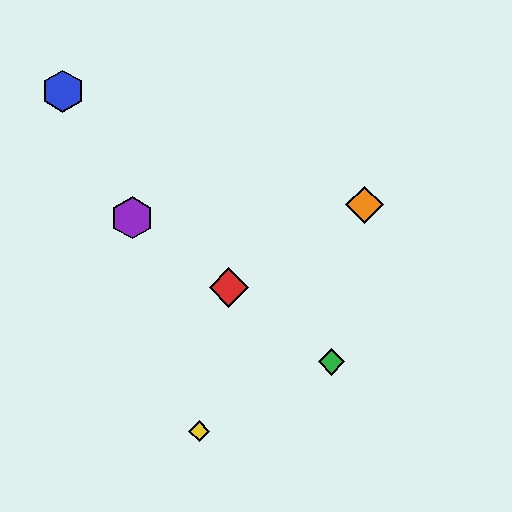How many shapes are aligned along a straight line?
3 shapes (the red diamond, the green diamond, the purple hexagon) are aligned along a straight line.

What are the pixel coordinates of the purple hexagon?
The purple hexagon is at (132, 218).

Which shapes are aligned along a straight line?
The red diamond, the green diamond, the purple hexagon are aligned along a straight line.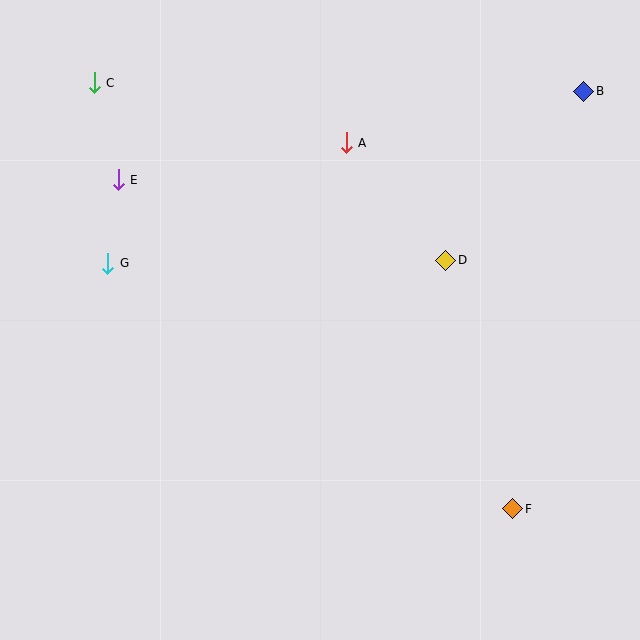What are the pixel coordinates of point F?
Point F is at (513, 509).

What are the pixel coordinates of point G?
Point G is at (108, 263).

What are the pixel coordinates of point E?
Point E is at (118, 180).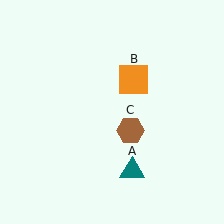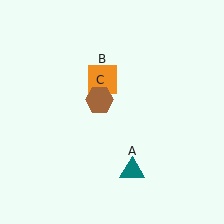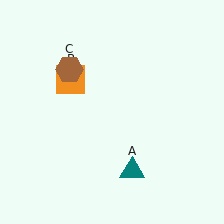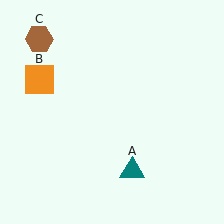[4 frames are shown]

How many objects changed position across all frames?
2 objects changed position: orange square (object B), brown hexagon (object C).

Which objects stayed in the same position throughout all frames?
Teal triangle (object A) remained stationary.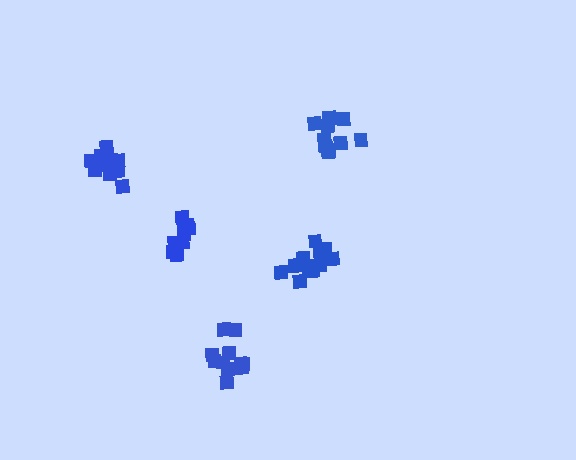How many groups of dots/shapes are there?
There are 5 groups.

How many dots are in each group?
Group 1: 11 dots, Group 2: 10 dots, Group 3: 13 dots, Group 4: 12 dots, Group 5: 11 dots (57 total).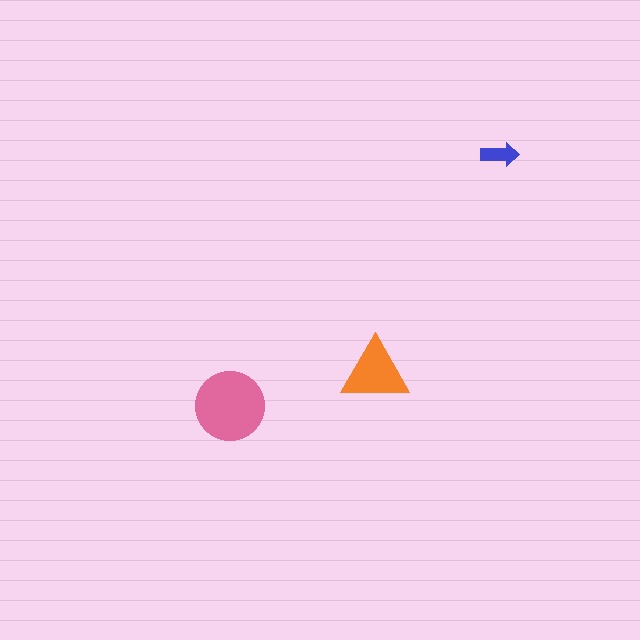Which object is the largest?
The pink circle.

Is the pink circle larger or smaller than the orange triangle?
Larger.